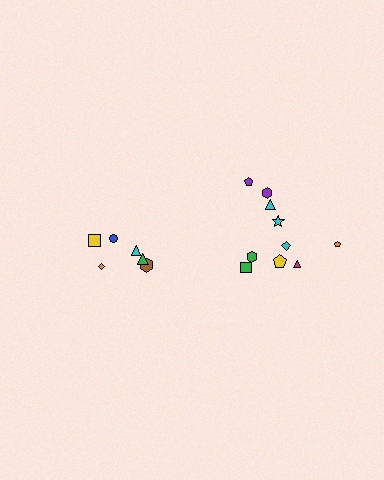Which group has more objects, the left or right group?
The right group.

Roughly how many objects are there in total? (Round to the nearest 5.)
Roughly 15 objects in total.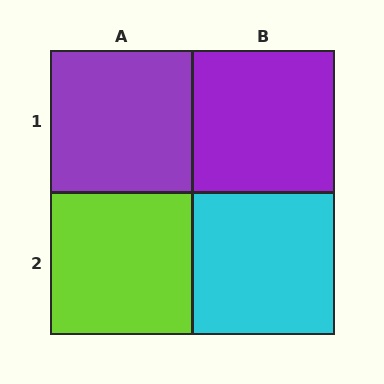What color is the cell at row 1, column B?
Purple.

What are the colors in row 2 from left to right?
Lime, cyan.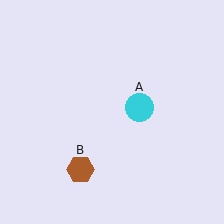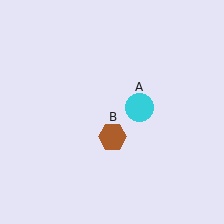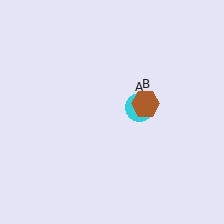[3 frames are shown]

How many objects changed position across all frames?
1 object changed position: brown hexagon (object B).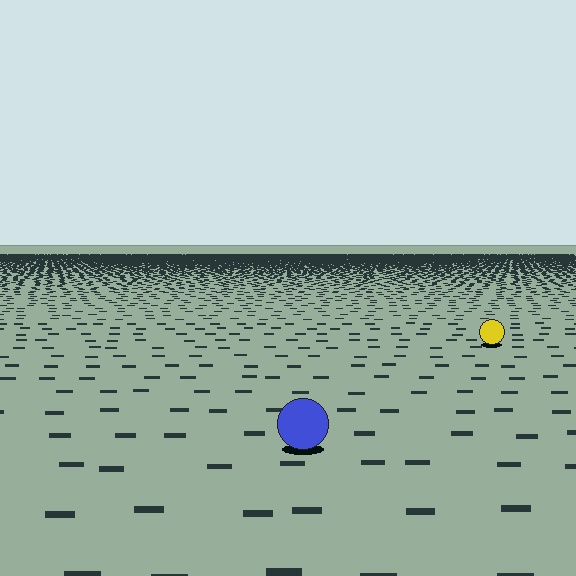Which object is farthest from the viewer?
The yellow circle is farthest from the viewer. It appears smaller and the ground texture around it is denser.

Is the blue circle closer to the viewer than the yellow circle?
Yes. The blue circle is closer — you can tell from the texture gradient: the ground texture is coarser near it.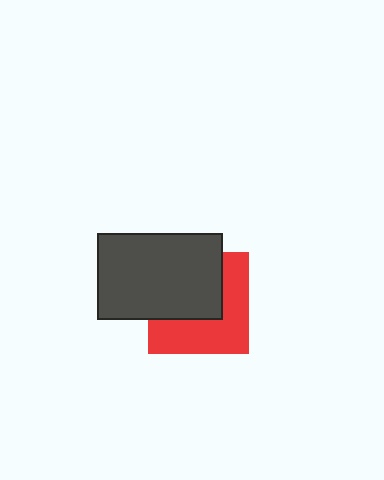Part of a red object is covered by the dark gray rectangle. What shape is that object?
It is a square.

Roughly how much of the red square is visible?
About half of it is visible (roughly 50%).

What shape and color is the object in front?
The object in front is a dark gray rectangle.